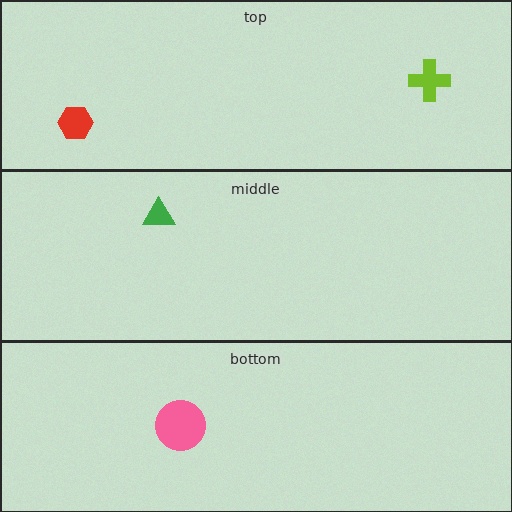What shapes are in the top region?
The lime cross, the red hexagon.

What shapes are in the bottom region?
The pink circle.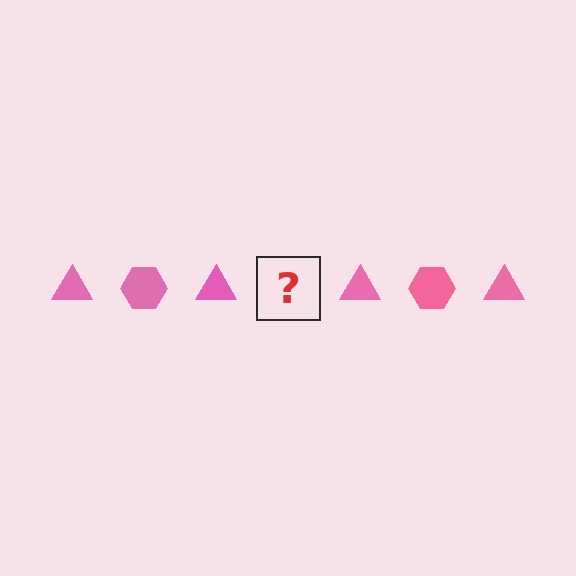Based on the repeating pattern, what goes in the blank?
The blank should be a pink hexagon.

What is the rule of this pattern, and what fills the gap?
The rule is that the pattern cycles through triangle, hexagon shapes in pink. The gap should be filled with a pink hexagon.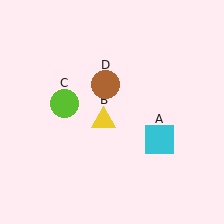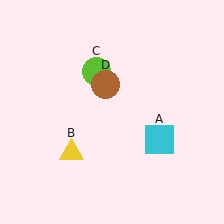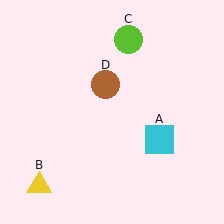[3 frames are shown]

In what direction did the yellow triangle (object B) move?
The yellow triangle (object B) moved down and to the left.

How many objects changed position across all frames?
2 objects changed position: yellow triangle (object B), lime circle (object C).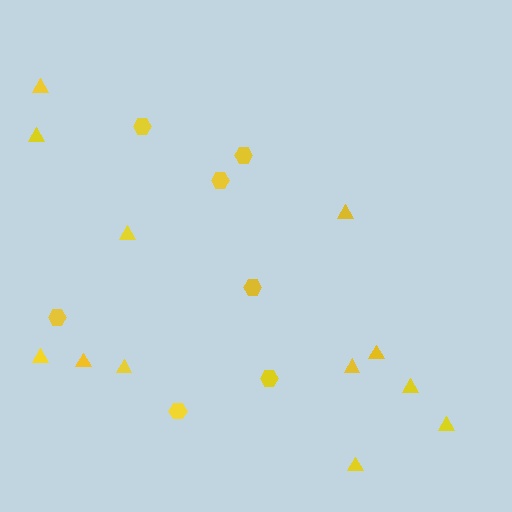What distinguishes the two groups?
There are 2 groups: one group of triangles (12) and one group of hexagons (7).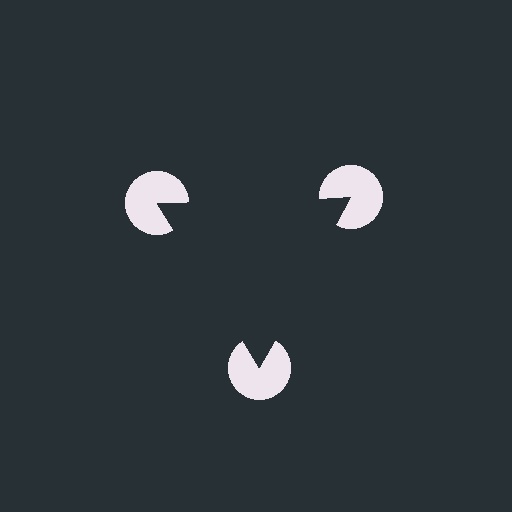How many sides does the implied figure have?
3 sides.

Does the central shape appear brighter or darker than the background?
It typically appears slightly darker than the background, even though no actual brightness change is drawn.